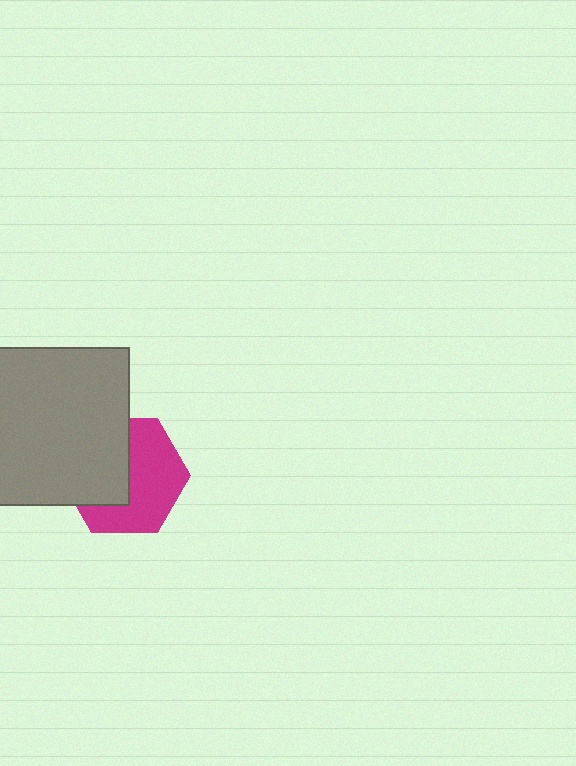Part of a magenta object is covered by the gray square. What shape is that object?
It is a hexagon.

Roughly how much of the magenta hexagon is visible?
About half of it is visible (roughly 56%).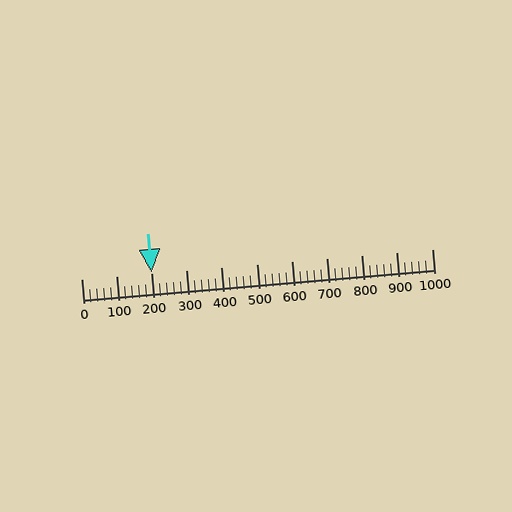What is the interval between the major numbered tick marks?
The major tick marks are spaced 100 units apart.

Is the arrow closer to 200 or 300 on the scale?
The arrow is closer to 200.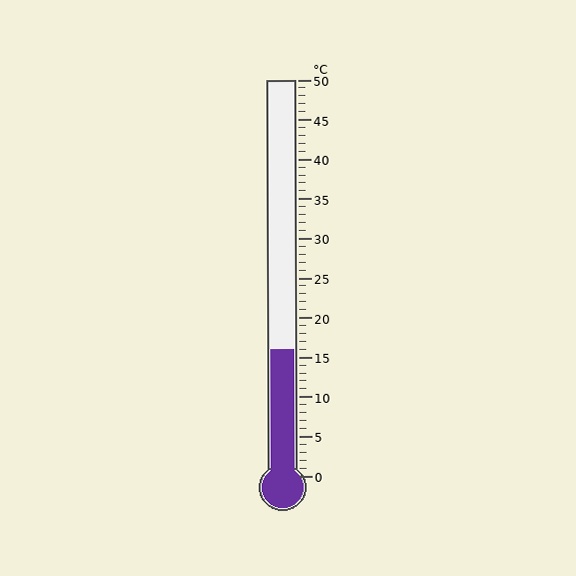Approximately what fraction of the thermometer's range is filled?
The thermometer is filled to approximately 30% of its range.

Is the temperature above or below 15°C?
The temperature is above 15°C.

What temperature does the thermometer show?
The thermometer shows approximately 16°C.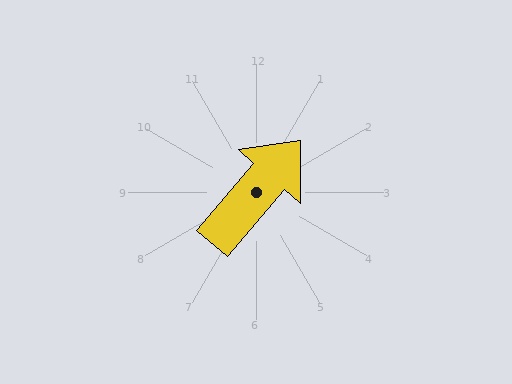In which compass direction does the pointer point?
Northeast.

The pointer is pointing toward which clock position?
Roughly 1 o'clock.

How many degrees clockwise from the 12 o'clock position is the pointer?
Approximately 41 degrees.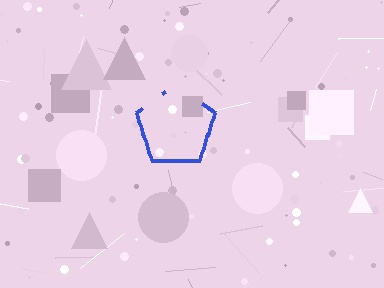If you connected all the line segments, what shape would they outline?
They would outline a pentagon.